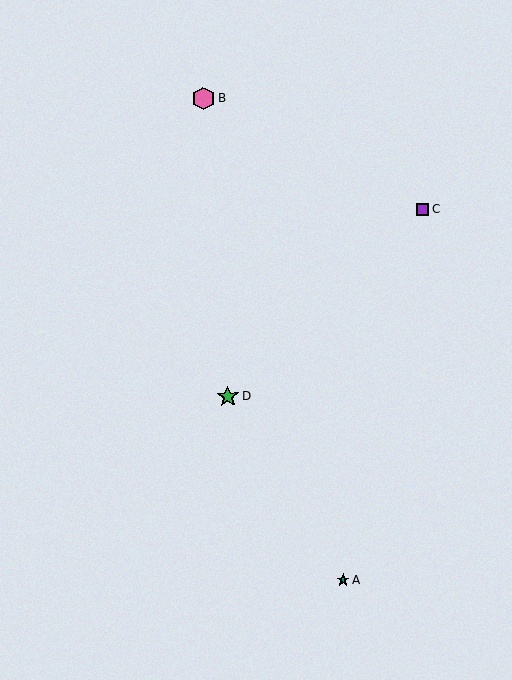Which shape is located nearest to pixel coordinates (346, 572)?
The teal star (labeled A) at (343, 580) is nearest to that location.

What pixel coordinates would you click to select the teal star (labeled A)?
Click at (343, 580) to select the teal star A.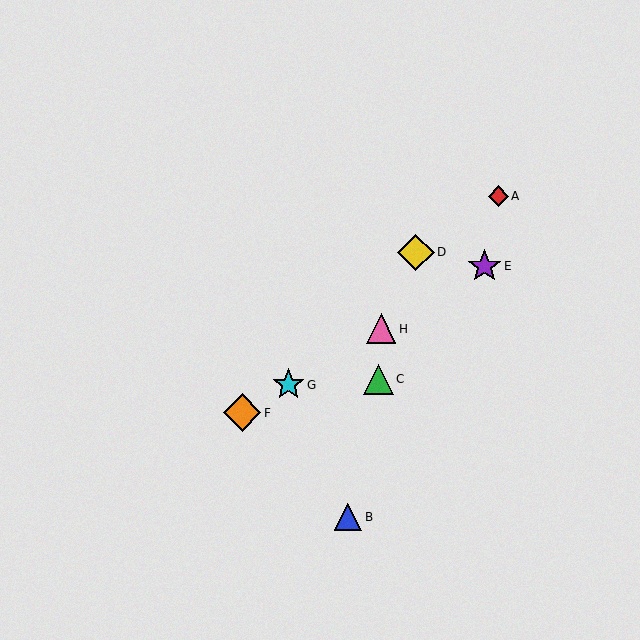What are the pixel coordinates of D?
Object D is at (416, 252).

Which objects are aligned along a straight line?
Objects E, F, G, H are aligned along a straight line.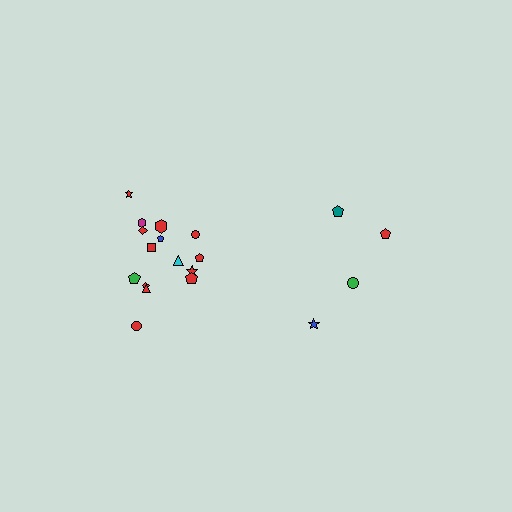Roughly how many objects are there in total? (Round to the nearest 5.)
Roughly 20 objects in total.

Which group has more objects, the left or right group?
The left group.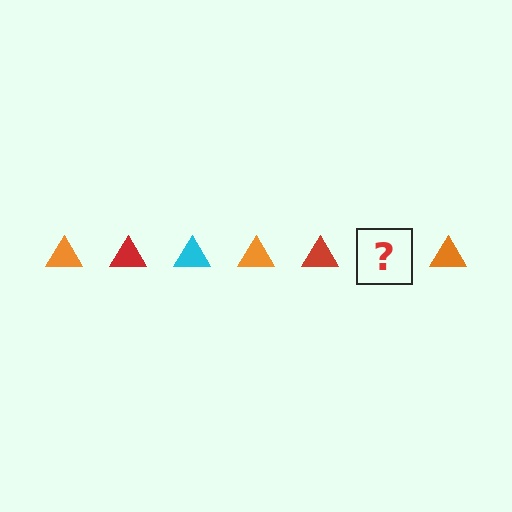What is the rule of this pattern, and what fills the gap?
The rule is that the pattern cycles through orange, red, cyan triangles. The gap should be filled with a cyan triangle.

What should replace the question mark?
The question mark should be replaced with a cyan triangle.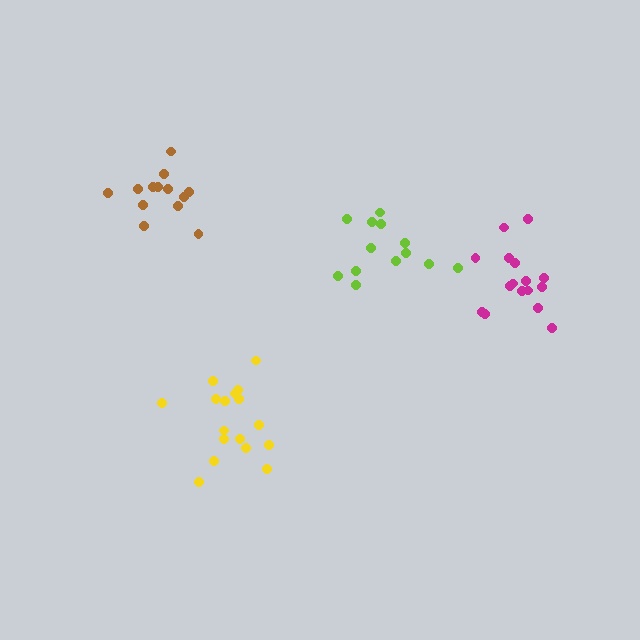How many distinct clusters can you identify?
There are 4 distinct clusters.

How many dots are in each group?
Group 1: 17 dots, Group 2: 16 dots, Group 3: 13 dots, Group 4: 13 dots (59 total).